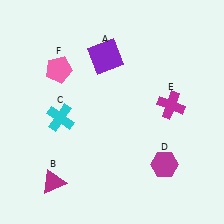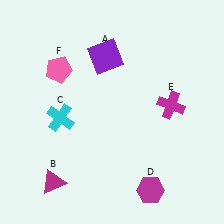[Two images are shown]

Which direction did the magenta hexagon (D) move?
The magenta hexagon (D) moved down.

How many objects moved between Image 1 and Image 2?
1 object moved between the two images.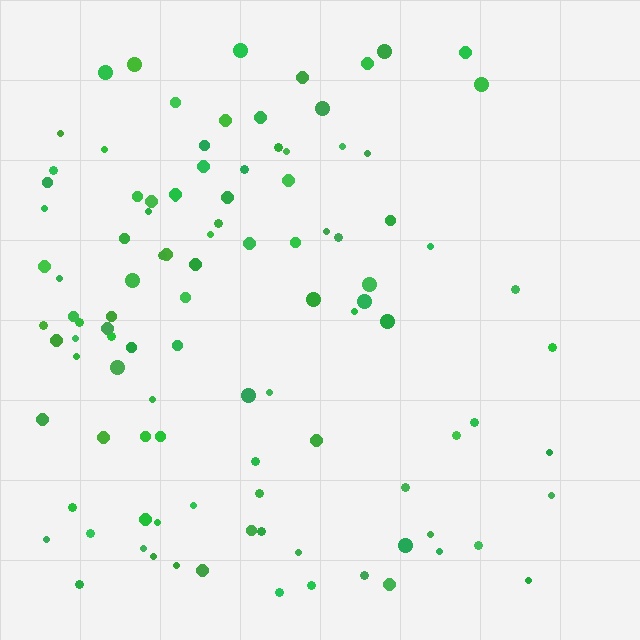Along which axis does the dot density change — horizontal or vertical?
Horizontal.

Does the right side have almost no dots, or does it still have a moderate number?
Still a moderate number, just noticeably fewer than the left.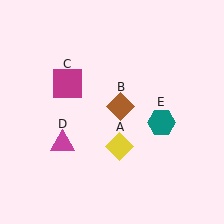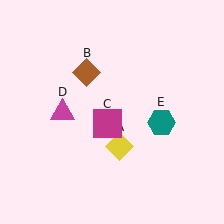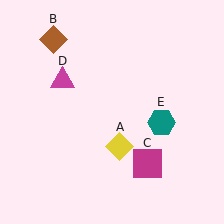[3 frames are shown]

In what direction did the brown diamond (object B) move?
The brown diamond (object B) moved up and to the left.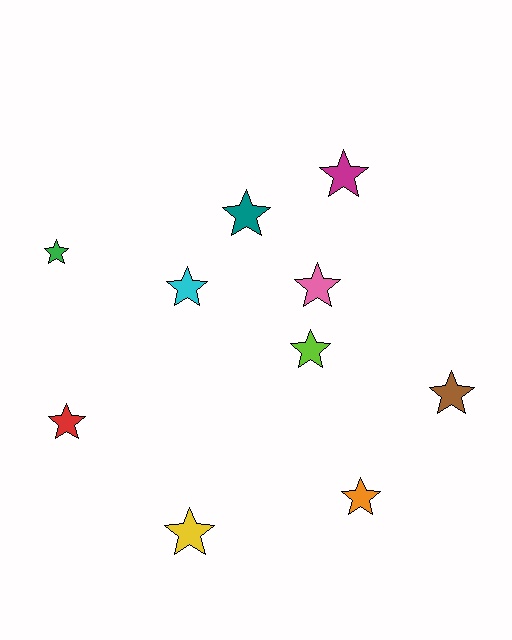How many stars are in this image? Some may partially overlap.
There are 10 stars.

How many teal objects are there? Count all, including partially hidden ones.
There is 1 teal object.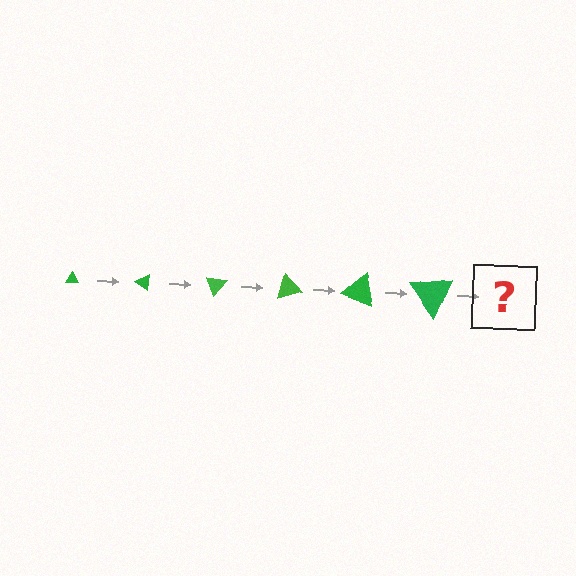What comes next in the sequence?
The next element should be a triangle, larger than the previous one and rotated 210 degrees from the start.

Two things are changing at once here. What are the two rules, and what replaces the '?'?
The two rules are that the triangle grows larger each step and it rotates 35 degrees each step. The '?' should be a triangle, larger than the previous one and rotated 210 degrees from the start.